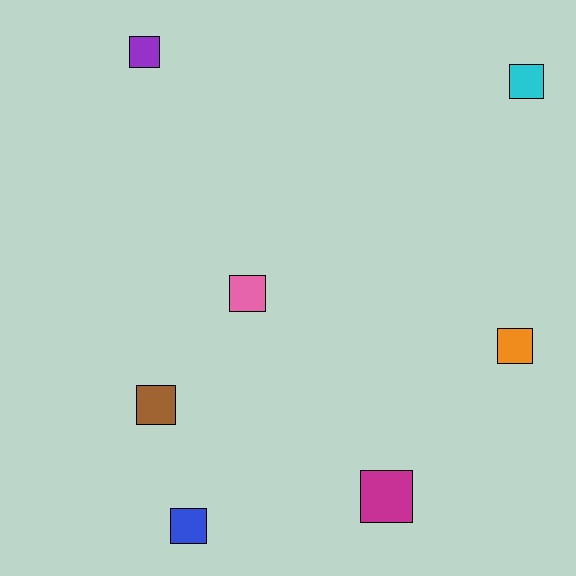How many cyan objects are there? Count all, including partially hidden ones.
There is 1 cyan object.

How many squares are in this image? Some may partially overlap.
There are 7 squares.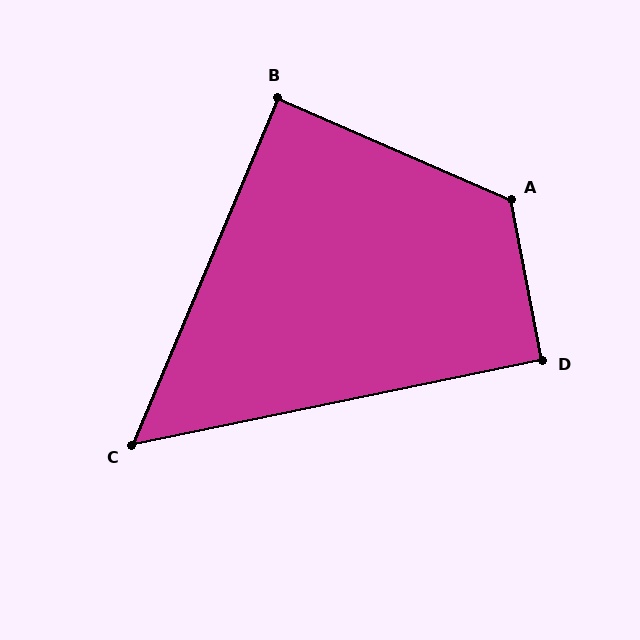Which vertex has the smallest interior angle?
C, at approximately 56 degrees.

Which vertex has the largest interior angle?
A, at approximately 124 degrees.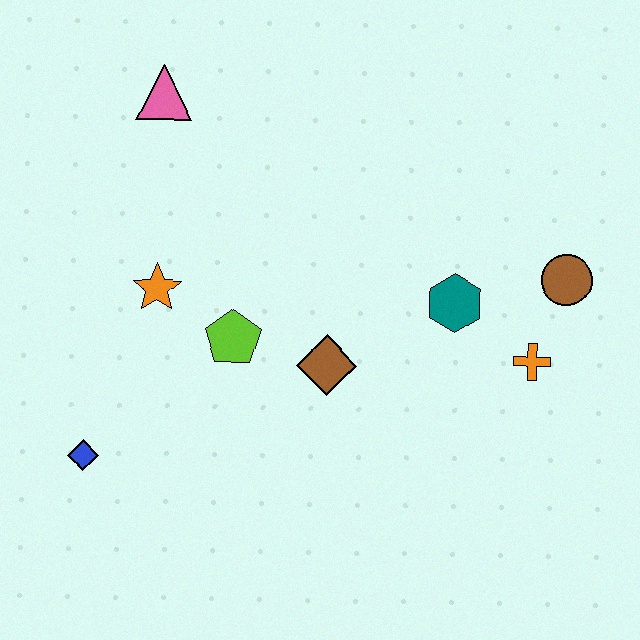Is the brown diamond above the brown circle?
No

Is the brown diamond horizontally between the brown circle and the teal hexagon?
No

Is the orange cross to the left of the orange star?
No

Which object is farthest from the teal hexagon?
The blue diamond is farthest from the teal hexagon.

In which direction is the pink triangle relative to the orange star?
The pink triangle is above the orange star.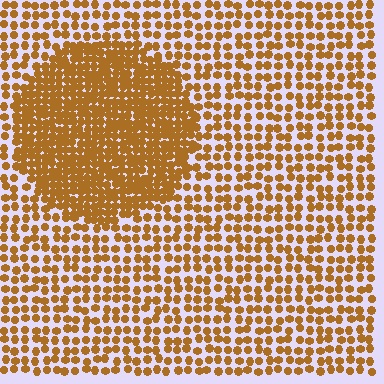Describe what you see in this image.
The image contains small brown elements arranged at two different densities. A circle-shaped region is visible where the elements are more densely packed than the surrounding area.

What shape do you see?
I see a circle.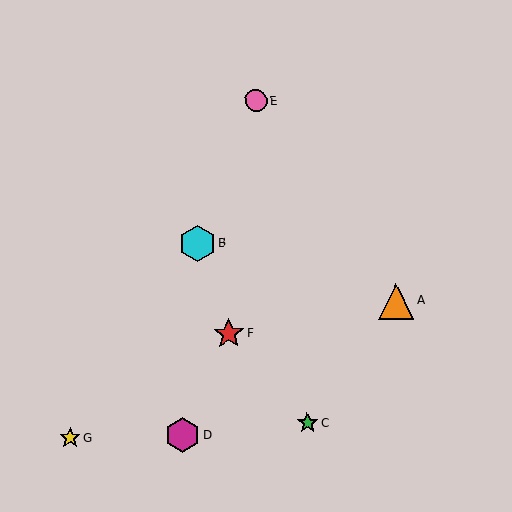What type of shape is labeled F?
Shape F is a red star.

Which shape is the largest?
The cyan hexagon (labeled B) is the largest.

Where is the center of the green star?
The center of the green star is at (307, 423).